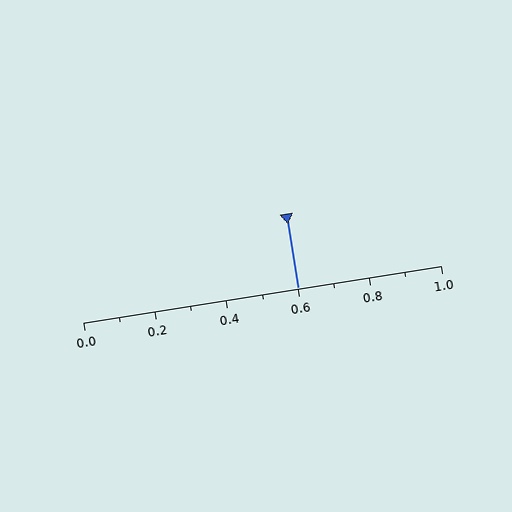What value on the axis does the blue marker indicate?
The marker indicates approximately 0.6.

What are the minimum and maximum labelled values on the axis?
The axis runs from 0.0 to 1.0.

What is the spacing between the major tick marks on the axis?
The major ticks are spaced 0.2 apart.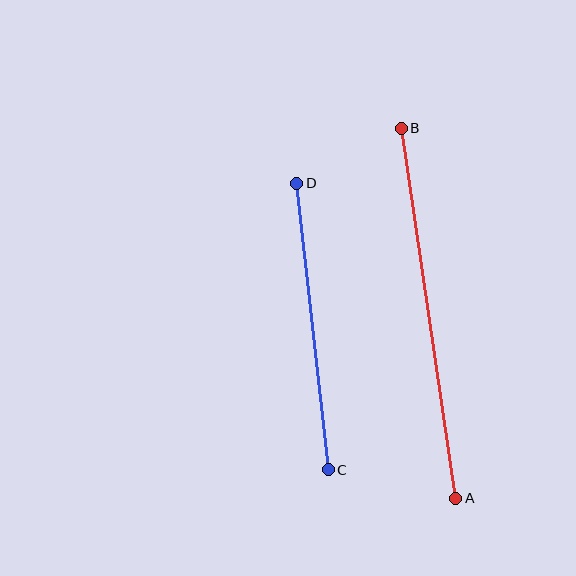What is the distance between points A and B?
The distance is approximately 374 pixels.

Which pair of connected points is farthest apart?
Points A and B are farthest apart.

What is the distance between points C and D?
The distance is approximately 288 pixels.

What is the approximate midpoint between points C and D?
The midpoint is at approximately (313, 326) pixels.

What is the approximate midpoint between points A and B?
The midpoint is at approximately (429, 313) pixels.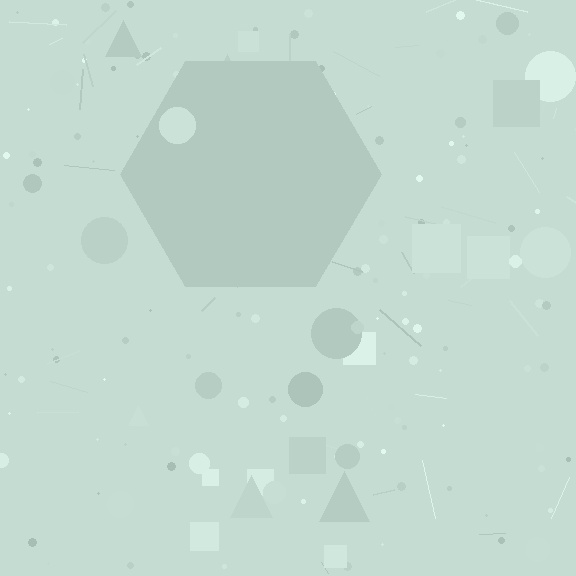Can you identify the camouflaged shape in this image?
The camouflaged shape is a hexagon.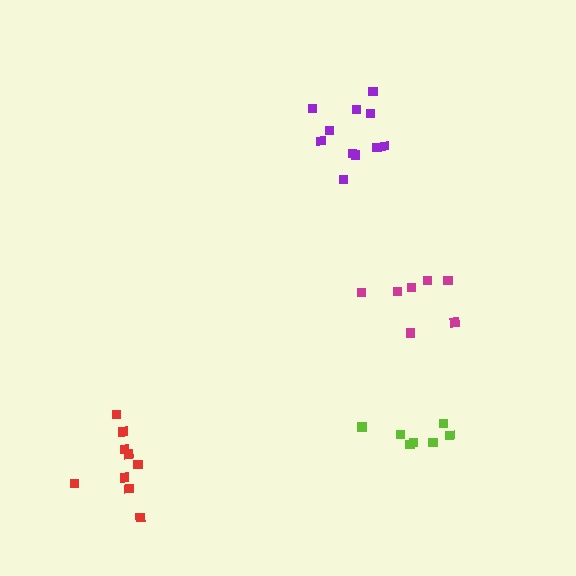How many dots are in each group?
Group 1: 10 dots, Group 2: 7 dots, Group 3: 7 dots, Group 4: 11 dots (35 total).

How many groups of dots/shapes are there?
There are 4 groups.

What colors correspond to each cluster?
The clusters are colored: red, lime, magenta, purple.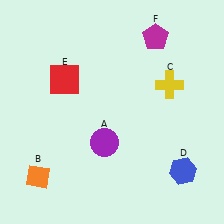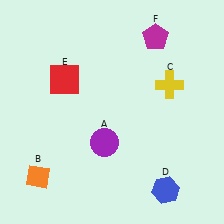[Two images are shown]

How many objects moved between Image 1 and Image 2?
1 object moved between the two images.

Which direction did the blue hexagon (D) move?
The blue hexagon (D) moved down.